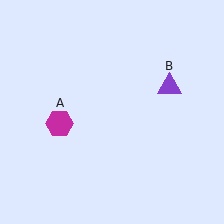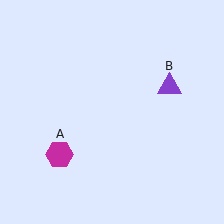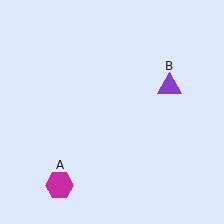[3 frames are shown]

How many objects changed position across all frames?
1 object changed position: magenta hexagon (object A).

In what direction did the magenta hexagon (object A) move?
The magenta hexagon (object A) moved down.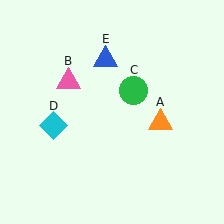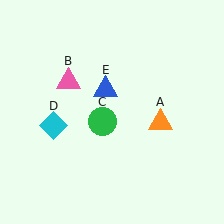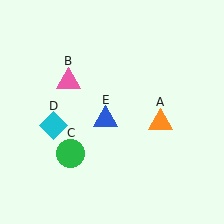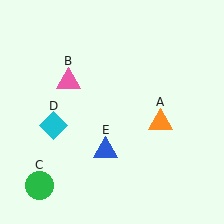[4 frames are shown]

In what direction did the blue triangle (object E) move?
The blue triangle (object E) moved down.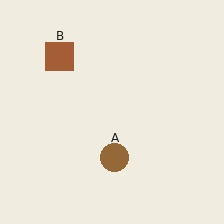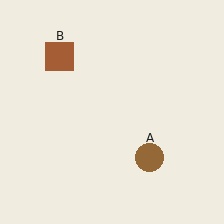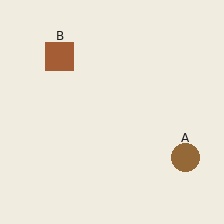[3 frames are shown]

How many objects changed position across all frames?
1 object changed position: brown circle (object A).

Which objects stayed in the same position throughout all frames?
Brown square (object B) remained stationary.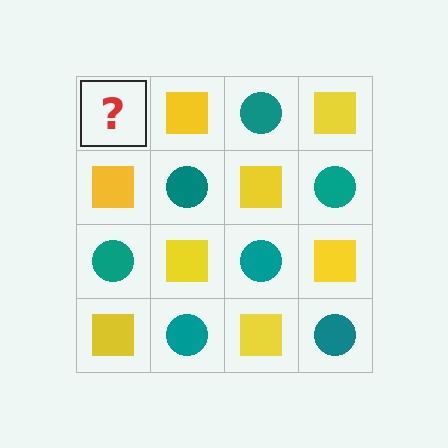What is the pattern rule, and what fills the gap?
The rule is that it alternates teal circle and yellow square in a checkerboard pattern. The gap should be filled with a teal circle.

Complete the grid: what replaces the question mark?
The question mark should be replaced with a teal circle.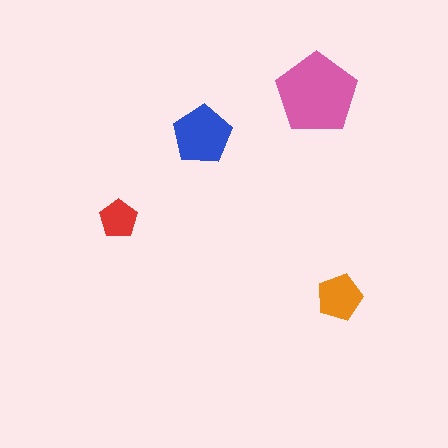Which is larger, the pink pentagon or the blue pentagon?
The pink one.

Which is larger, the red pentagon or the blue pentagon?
The blue one.